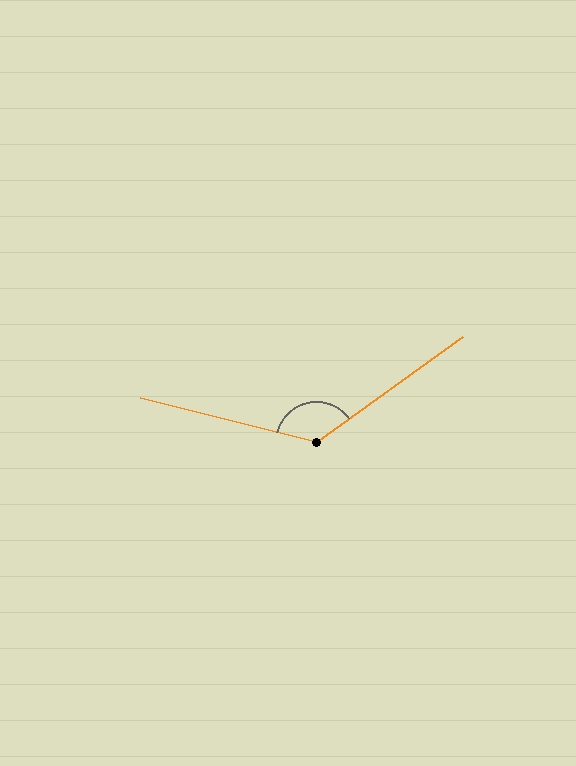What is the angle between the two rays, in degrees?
Approximately 130 degrees.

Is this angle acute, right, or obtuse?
It is obtuse.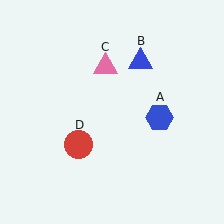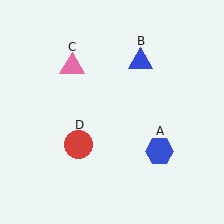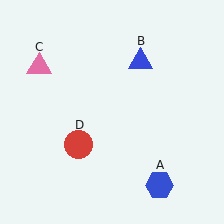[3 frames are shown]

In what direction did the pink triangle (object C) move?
The pink triangle (object C) moved left.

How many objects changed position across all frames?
2 objects changed position: blue hexagon (object A), pink triangle (object C).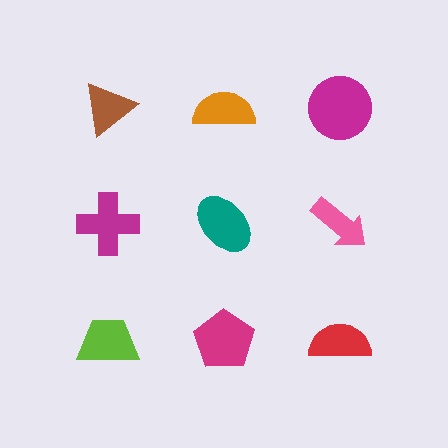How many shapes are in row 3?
3 shapes.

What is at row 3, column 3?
A red semicircle.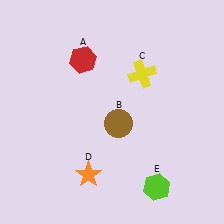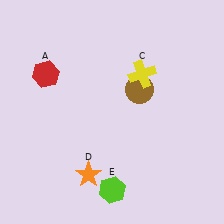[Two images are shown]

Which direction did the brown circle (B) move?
The brown circle (B) moved up.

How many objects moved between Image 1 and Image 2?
3 objects moved between the two images.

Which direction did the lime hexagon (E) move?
The lime hexagon (E) moved left.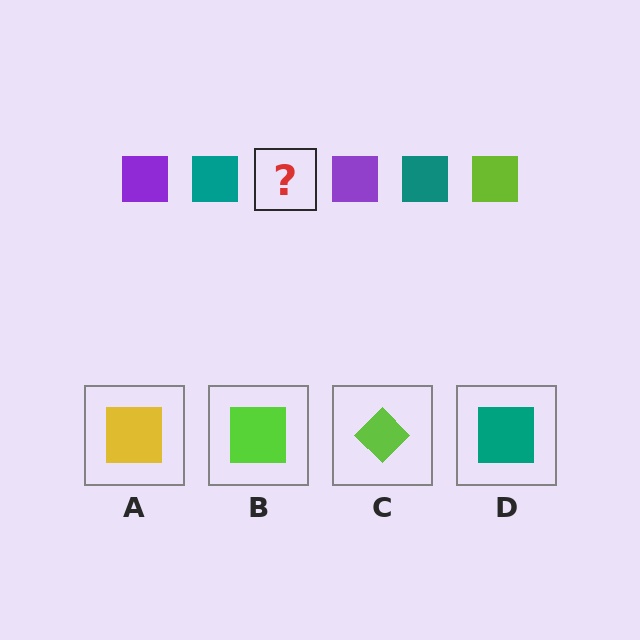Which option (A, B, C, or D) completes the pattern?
B.